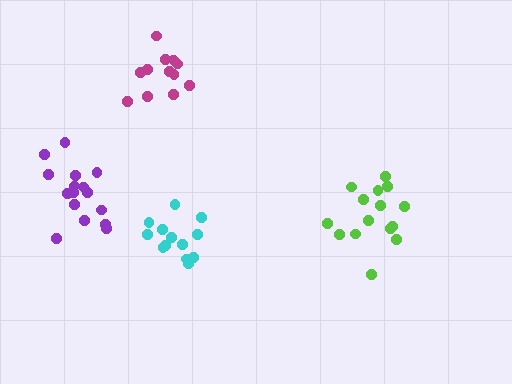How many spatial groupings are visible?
There are 4 spatial groupings.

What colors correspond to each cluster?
The clusters are colored: magenta, lime, cyan, purple.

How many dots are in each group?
Group 1: 12 dots, Group 2: 15 dots, Group 3: 13 dots, Group 4: 16 dots (56 total).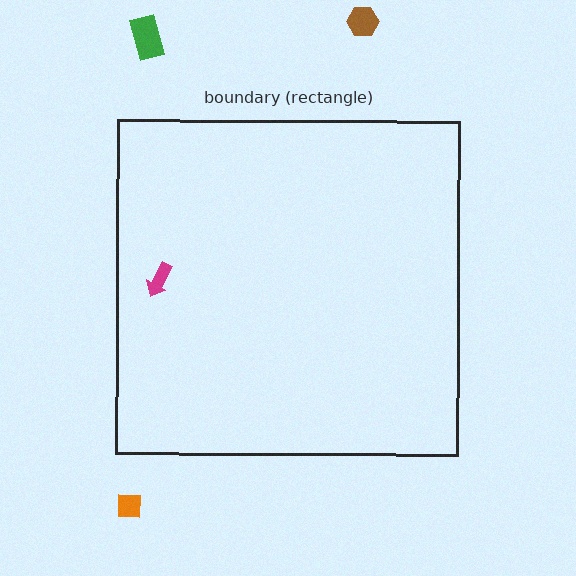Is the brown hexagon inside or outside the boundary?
Outside.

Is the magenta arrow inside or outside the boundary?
Inside.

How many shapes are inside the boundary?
1 inside, 3 outside.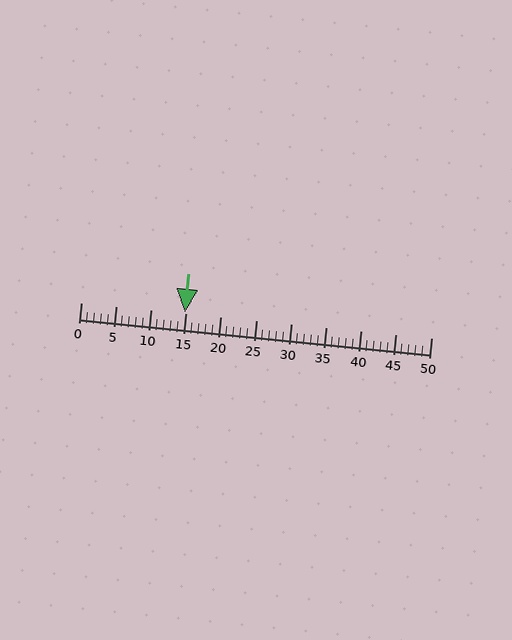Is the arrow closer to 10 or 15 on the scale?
The arrow is closer to 15.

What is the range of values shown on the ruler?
The ruler shows values from 0 to 50.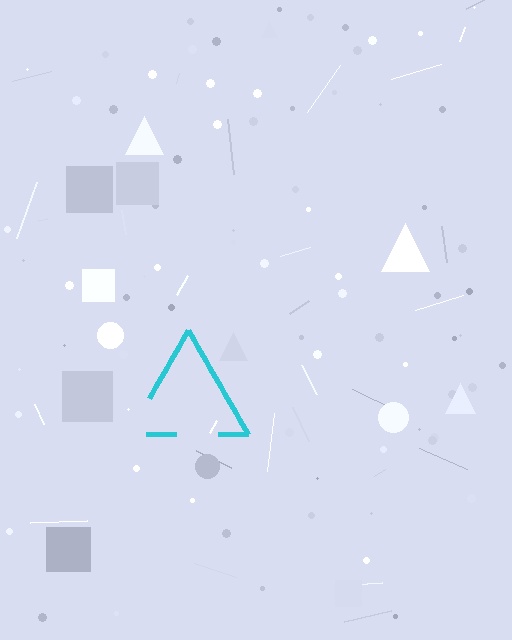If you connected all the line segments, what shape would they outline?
They would outline a triangle.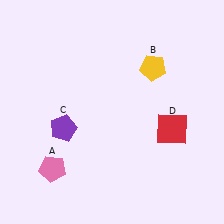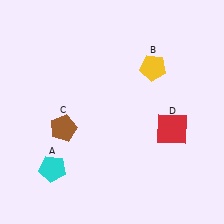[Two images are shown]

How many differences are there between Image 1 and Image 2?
There are 2 differences between the two images.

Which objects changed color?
A changed from pink to cyan. C changed from purple to brown.